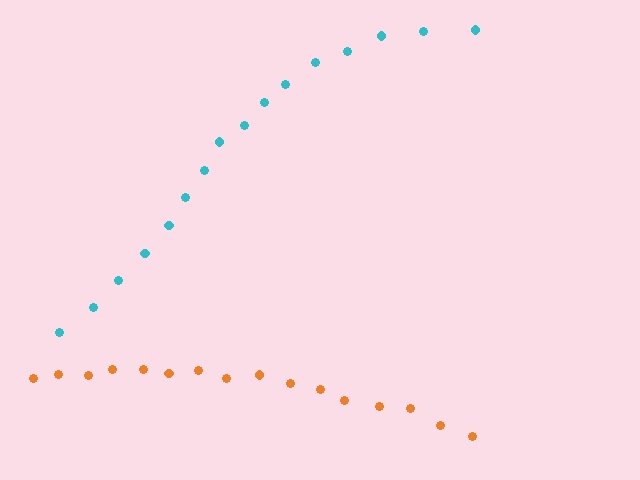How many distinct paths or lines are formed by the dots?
There are 2 distinct paths.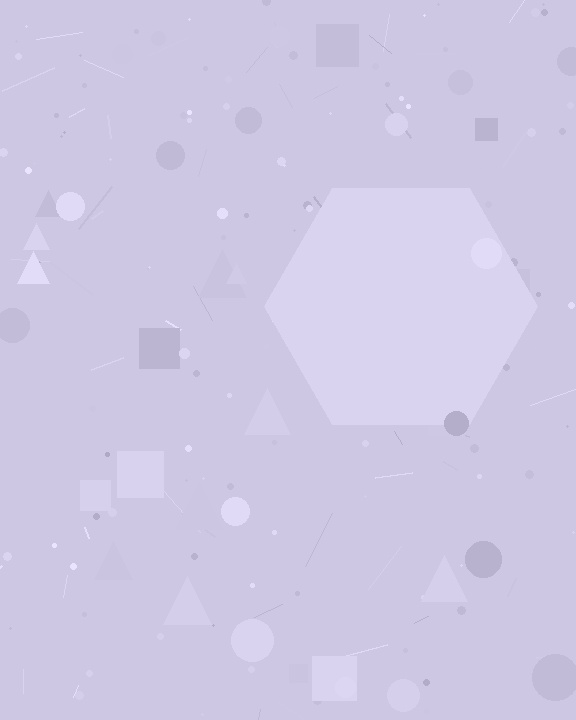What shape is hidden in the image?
A hexagon is hidden in the image.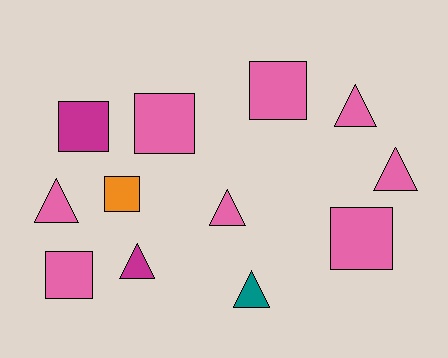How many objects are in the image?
There are 12 objects.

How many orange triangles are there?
There are no orange triangles.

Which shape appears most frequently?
Square, with 6 objects.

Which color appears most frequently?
Pink, with 8 objects.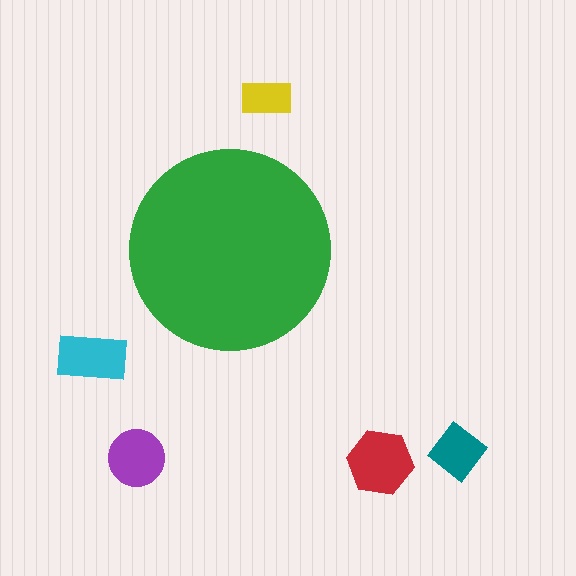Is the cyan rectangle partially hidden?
No, the cyan rectangle is fully visible.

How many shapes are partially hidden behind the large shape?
0 shapes are partially hidden.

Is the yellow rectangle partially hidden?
No, the yellow rectangle is fully visible.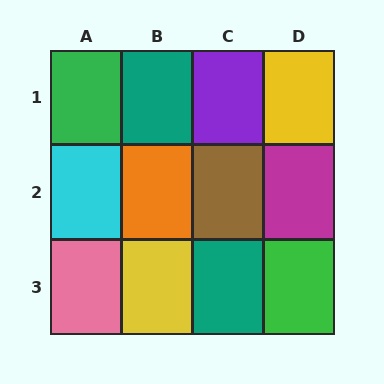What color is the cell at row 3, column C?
Teal.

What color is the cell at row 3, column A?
Pink.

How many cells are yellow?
2 cells are yellow.